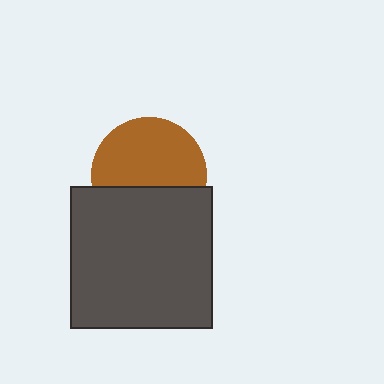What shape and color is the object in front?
The object in front is a dark gray square.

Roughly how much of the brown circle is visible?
About half of it is visible (roughly 61%).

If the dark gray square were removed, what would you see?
You would see the complete brown circle.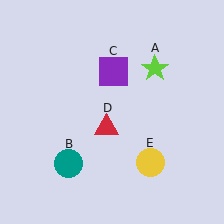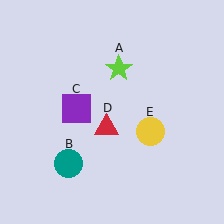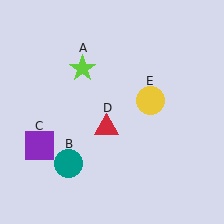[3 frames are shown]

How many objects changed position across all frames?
3 objects changed position: lime star (object A), purple square (object C), yellow circle (object E).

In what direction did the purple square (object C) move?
The purple square (object C) moved down and to the left.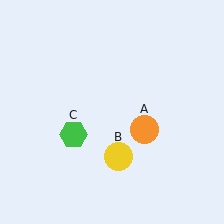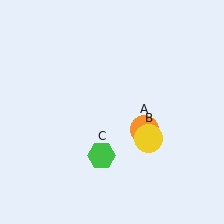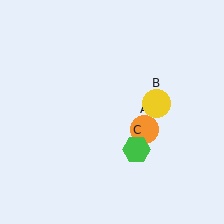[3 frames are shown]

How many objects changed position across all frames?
2 objects changed position: yellow circle (object B), green hexagon (object C).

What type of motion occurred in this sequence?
The yellow circle (object B), green hexagon (object C) rotated counterclockwise around the center of the scene.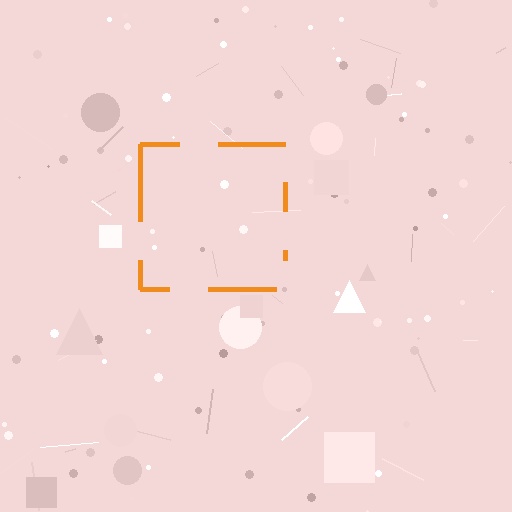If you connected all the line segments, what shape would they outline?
They would outline a square.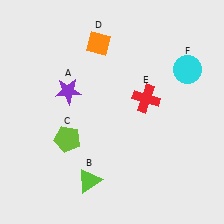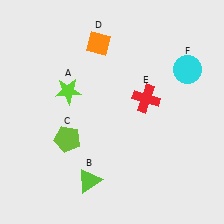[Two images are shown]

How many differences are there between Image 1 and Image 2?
There is 1 difference between the two images.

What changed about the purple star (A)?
In Image 1, A is purple. In Image 2, it changed to lime.